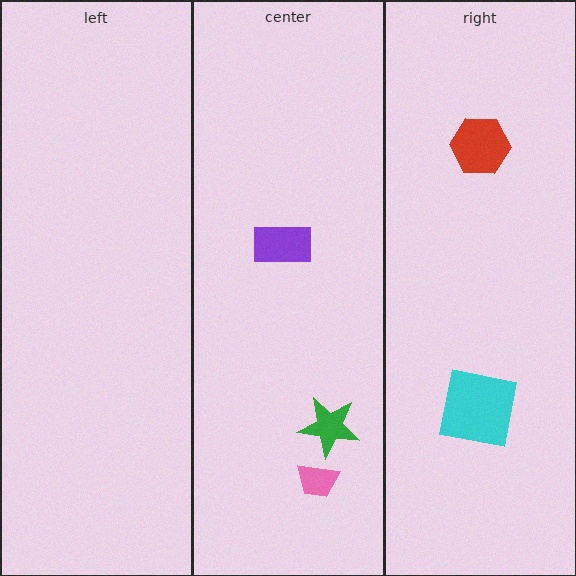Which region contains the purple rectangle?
The center region.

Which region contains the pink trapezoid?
The center region.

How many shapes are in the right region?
2.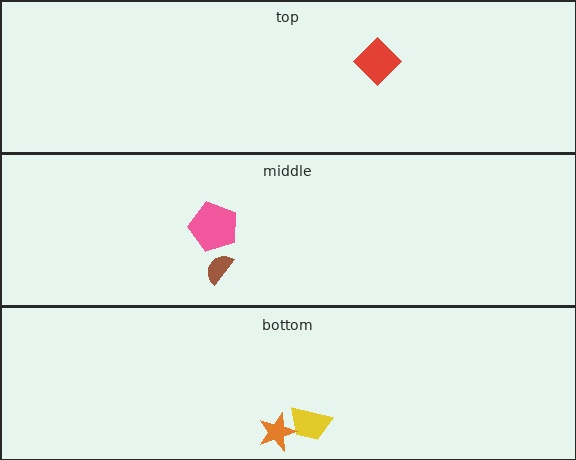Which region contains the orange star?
The bottom region.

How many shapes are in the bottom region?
2.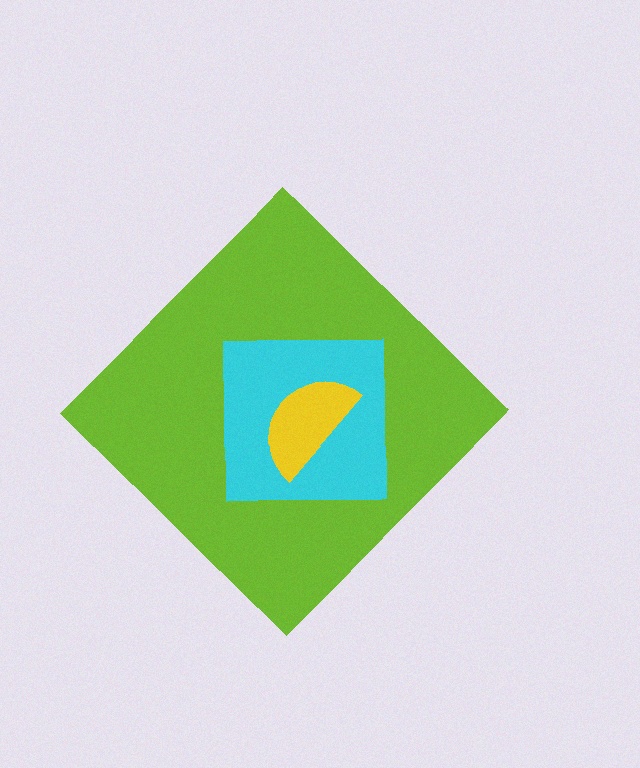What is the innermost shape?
The yellow semicircle.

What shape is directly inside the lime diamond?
The cyan square.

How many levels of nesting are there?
3.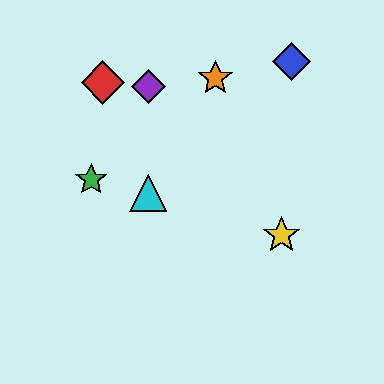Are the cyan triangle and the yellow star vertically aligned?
No, the cyan triangle is at x≈148 and the yellow star is at x≈282.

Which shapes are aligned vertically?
The purple diamond, the cyan triangle are aligned vertically.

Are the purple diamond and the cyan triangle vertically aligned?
Yes, both are at x≈148.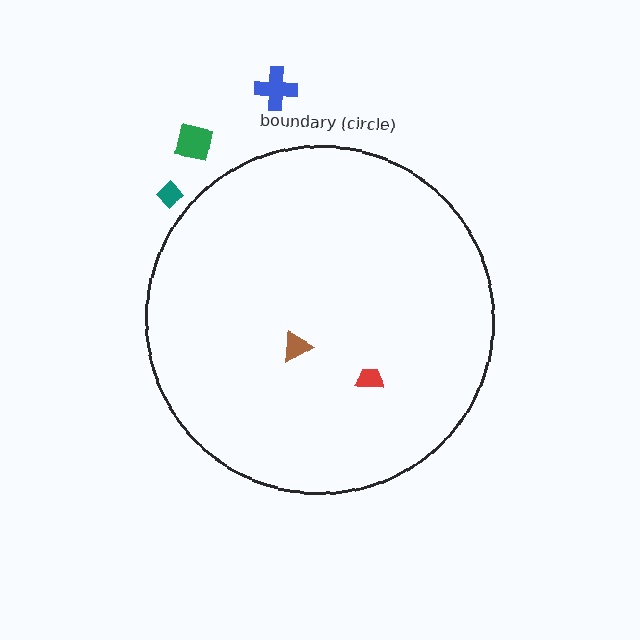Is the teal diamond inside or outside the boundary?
Outside.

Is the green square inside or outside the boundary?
Outside.